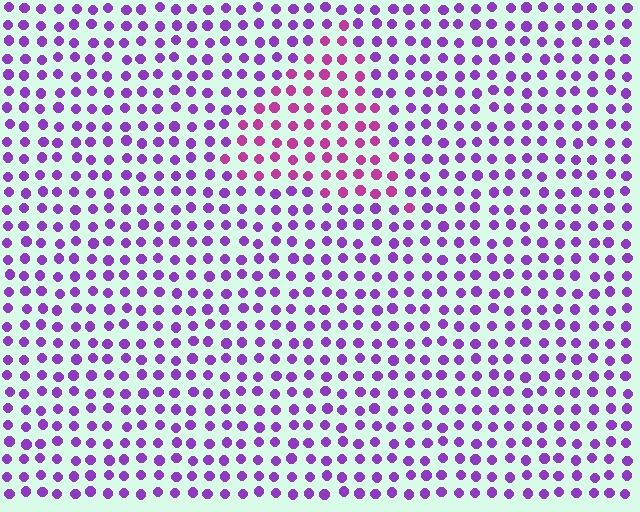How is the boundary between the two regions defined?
The boundary is defined purely by a slight shift in hue (about 38 degrees). Spacing, size, and orientation are identical on both sides.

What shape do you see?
I see a triangle.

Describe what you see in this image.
The image is filled with small purple elements in a uniform arrangement. A triangle-shaped region is visible where the elements are tinted to a slightly different hue, forming a subtle color boundary.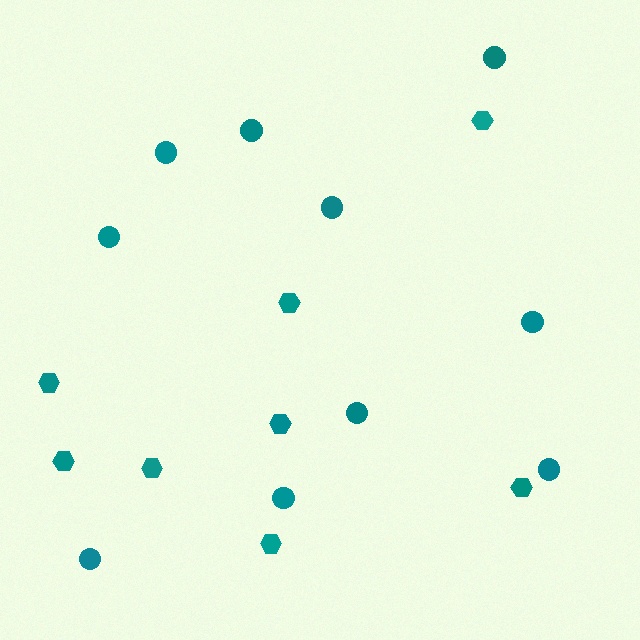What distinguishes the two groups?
There are 2 groups: one group of circles (10) and one group of hexagons (8).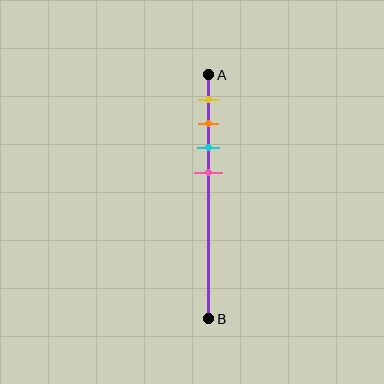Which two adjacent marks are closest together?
The orange and cyan marks are the closest adjacent pair.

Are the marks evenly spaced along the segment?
Yes, the marks are approximately evenly spaced.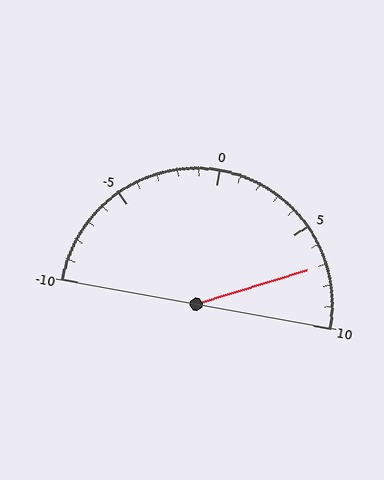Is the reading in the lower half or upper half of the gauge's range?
The reading is in the upper half of the range (-10 to 10).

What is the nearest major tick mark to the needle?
The nearest major tick mark is 5.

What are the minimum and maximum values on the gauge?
The gauge ranges from -10 to 10.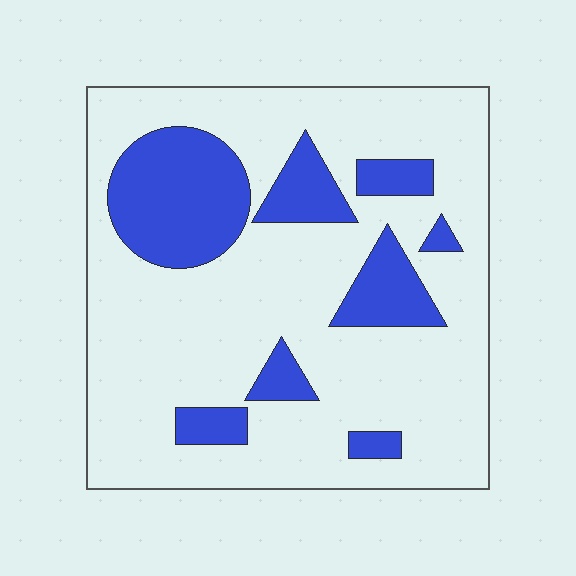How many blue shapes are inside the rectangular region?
8.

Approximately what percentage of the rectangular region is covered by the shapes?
Approximately 25%.